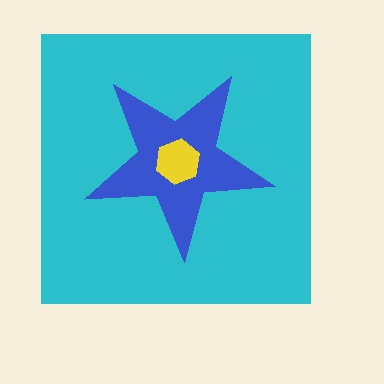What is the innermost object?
The yellow hexagon.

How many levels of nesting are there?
3.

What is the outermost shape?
The cyan square.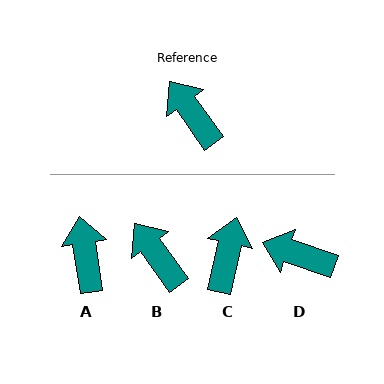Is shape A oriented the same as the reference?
No, it is off by about 27 degrees.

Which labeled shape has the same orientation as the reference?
B.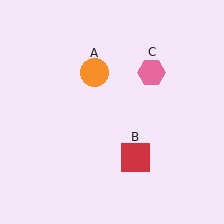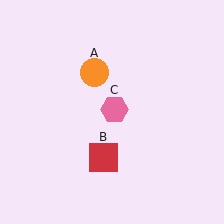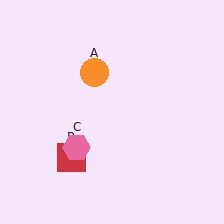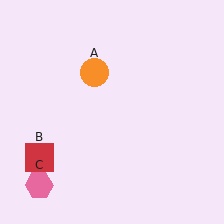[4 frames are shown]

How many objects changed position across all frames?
2 objects changed position: red square (object B), pink hexagon (object C).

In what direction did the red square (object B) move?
The red square (object B) moved left.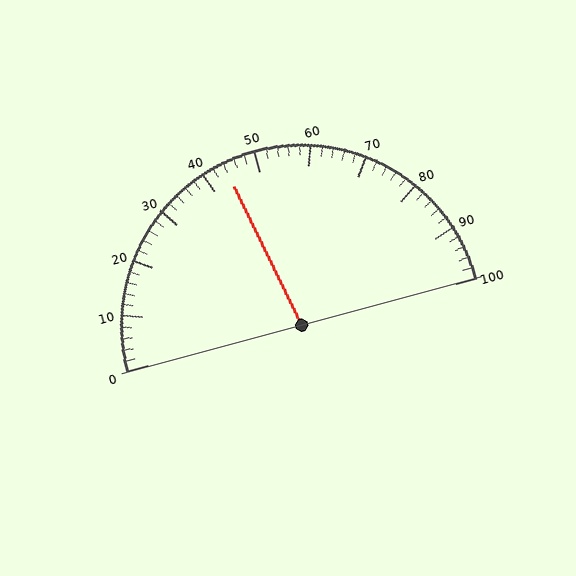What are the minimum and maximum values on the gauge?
The gauge ranges from 0 to 100.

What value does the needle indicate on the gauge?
The needle indicates approximately 44.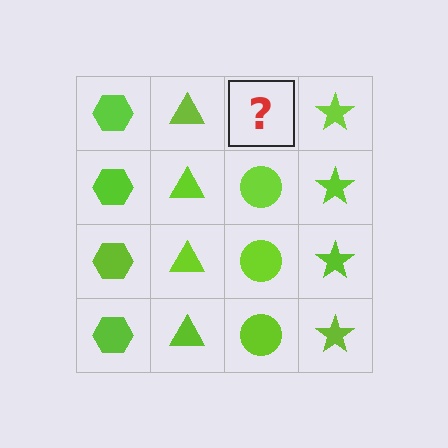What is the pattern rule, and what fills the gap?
The rule is that each column has a consistent shape. The gap should be filled with a lime circle.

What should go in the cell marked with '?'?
The missing cell should contain a lime circle.